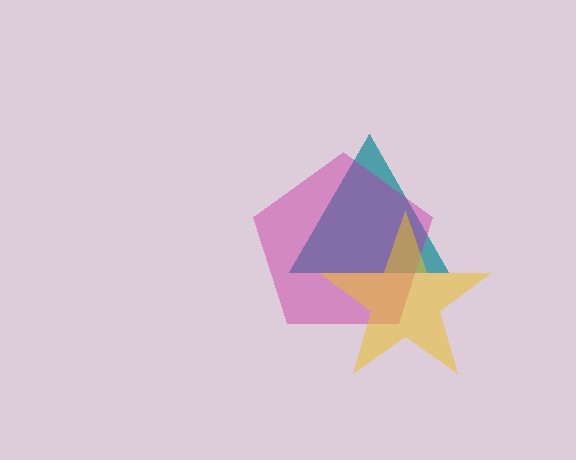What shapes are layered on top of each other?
The layered shapes are: a teal triangle, a magenta pentagon, a yellow star.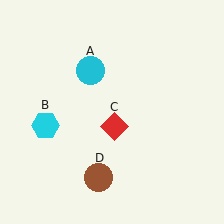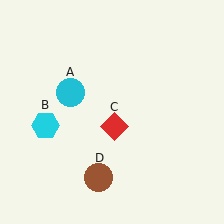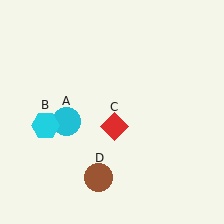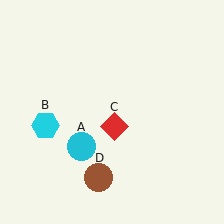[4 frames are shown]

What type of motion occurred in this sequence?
The cyan circle (object A) rotated counterclockwise around the center of the scene.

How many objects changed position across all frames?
1 object changed position: cyan circle (object A).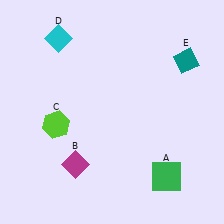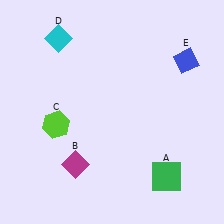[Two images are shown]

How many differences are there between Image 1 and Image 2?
There is 1 difference between the two images.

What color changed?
The diamond (E) changed from teal in Image 1 to blue in Image 2.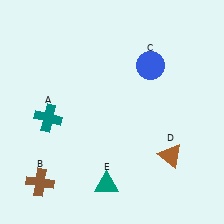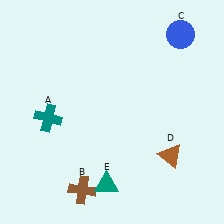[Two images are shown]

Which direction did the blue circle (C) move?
The blue circle (C) moved up.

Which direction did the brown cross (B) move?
The brown cross (B) moved right.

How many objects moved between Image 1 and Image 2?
2 objects moved between the two images.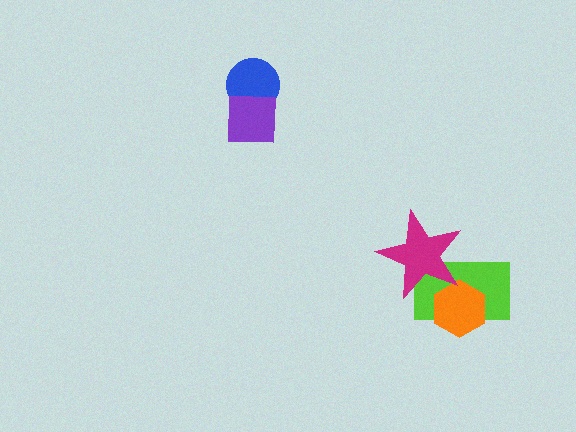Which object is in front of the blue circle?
The purple square is in front of the blue circle.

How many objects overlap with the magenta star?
2 objects overlap with the magenta star.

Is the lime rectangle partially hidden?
Yes, it is partially covered by another shape.